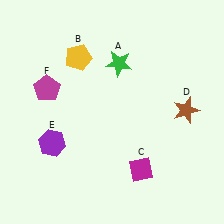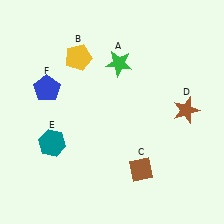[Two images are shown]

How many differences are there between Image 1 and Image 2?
There are 3 differences between the two images.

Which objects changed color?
C changed from magenta to brown. E changed from purple to teal. F changed from magenta to blue.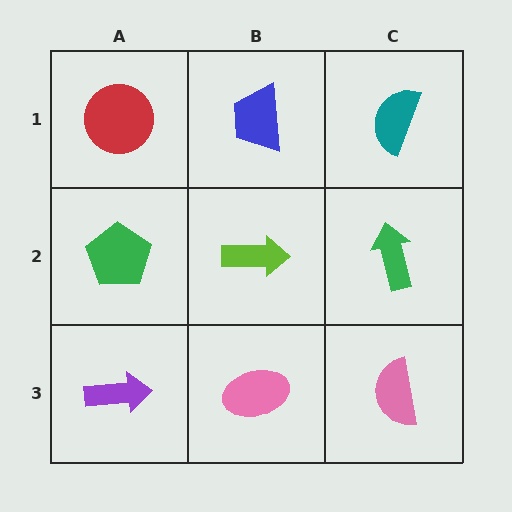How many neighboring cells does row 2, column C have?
3.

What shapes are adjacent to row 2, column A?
A red circle (row 1, column A), a purple arrow (row 3, column A), a lime arrow (row 2, column B).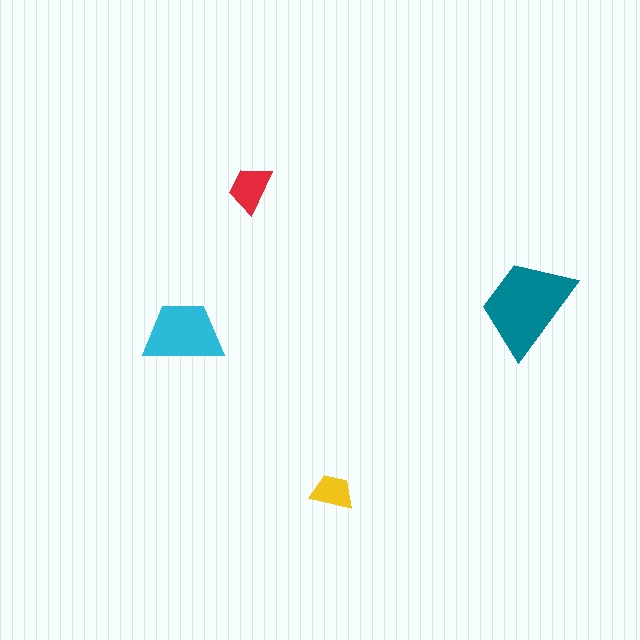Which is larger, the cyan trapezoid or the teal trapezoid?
The teal one.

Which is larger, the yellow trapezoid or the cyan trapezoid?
The cyan one.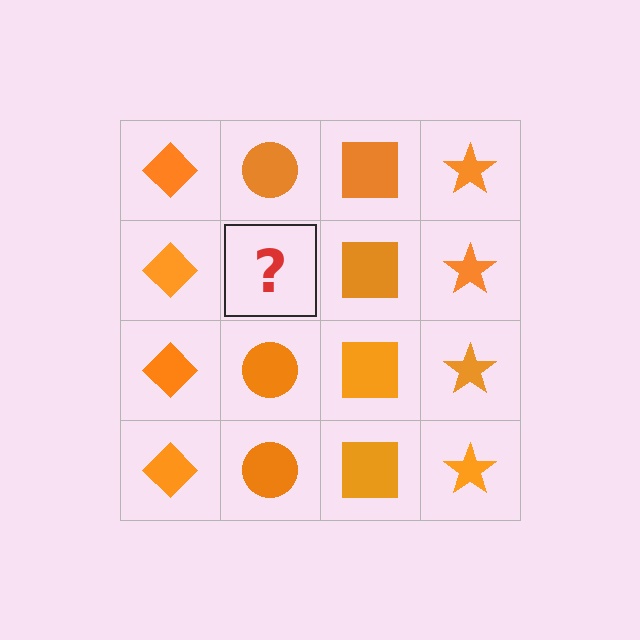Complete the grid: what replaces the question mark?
The question mark should be replaced with an orange circle.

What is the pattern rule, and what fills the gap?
The rule is that each column has a consistent shape. The gap should be filled with an orange circle.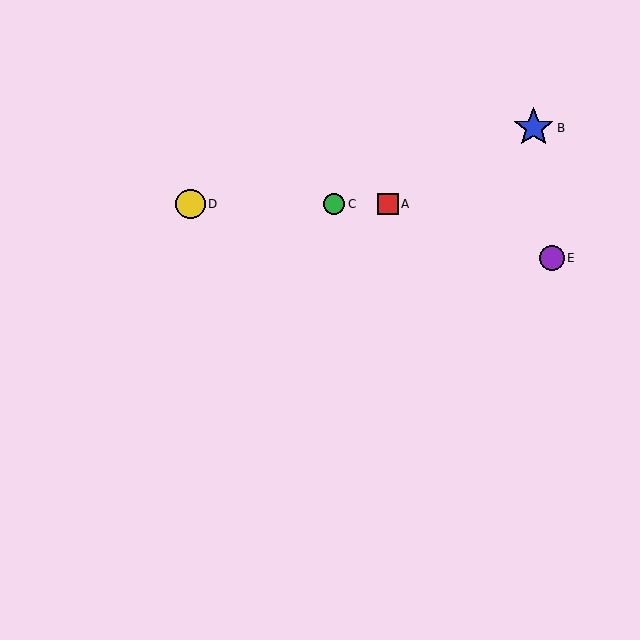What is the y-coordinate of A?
Object A is at y≈204.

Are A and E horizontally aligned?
No, A is at y≈204 and E is at y≈258.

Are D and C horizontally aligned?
Yes, both are at y≈204.